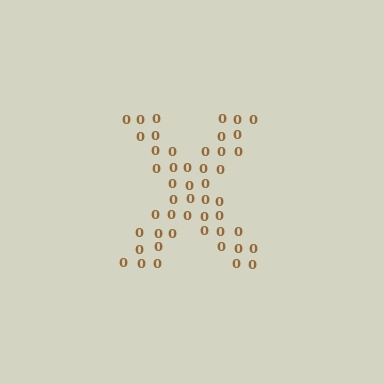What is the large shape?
The large shape is the letter X.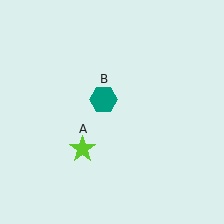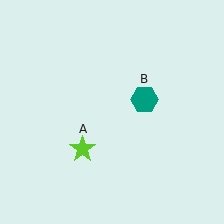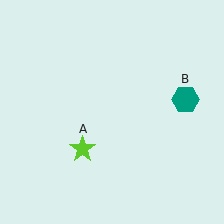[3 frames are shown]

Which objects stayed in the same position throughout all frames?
Lime star (object A) remained stationary.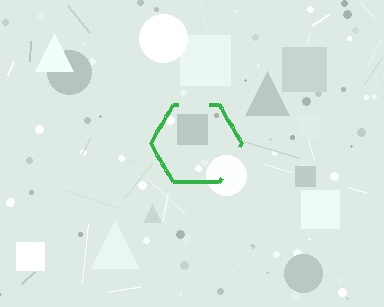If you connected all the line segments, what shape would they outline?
They would outline a hexagon.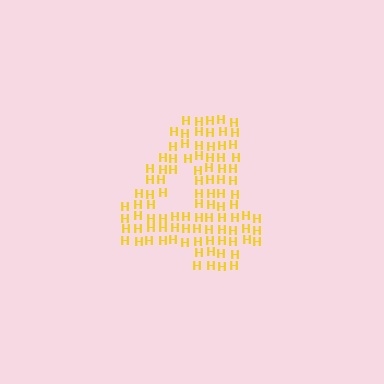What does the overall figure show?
The overall figure shows the digit 4.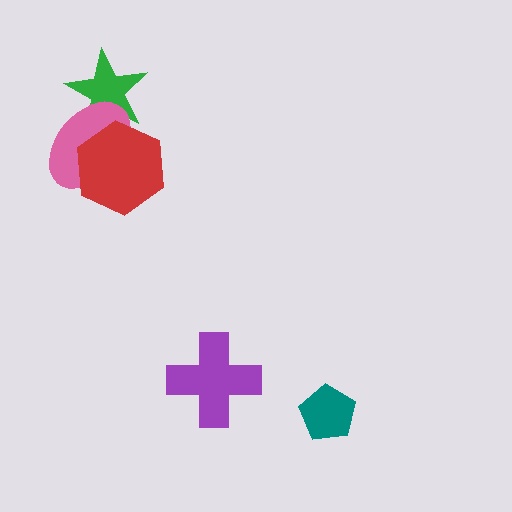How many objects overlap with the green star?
2 objects overlap with the green star.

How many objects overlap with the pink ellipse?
2 objects overlap with the pink ellipse.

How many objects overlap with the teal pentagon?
0 objects overlap with the teal pentagon.